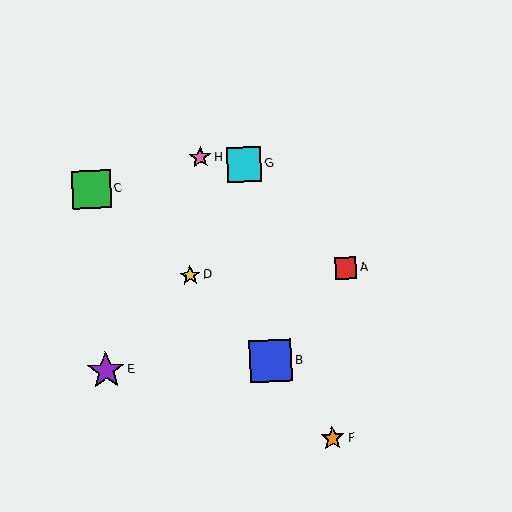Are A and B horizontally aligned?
No, A is at y≈268 and B is at y≈361.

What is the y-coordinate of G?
Object G is at y≈164.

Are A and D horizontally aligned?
Yes, both are at y≈268.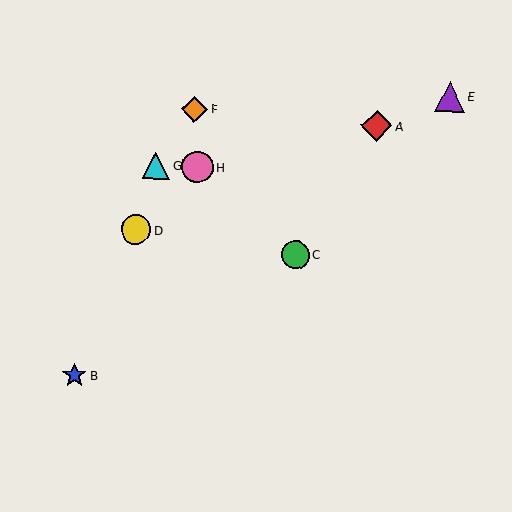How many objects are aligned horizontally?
2 objects (G, H) are aligned horizontally.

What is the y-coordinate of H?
Object H is at y≈167.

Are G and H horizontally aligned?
Yes, both are at y≈165.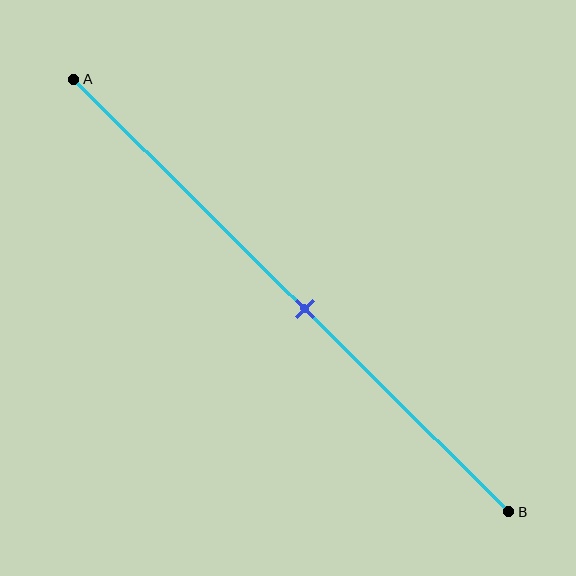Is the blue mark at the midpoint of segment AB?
No, the mark is at about 55% from A, not at the 50% midpoint.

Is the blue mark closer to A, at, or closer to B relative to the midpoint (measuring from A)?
The blue mark is closer to point B than the midpoint of segment AB.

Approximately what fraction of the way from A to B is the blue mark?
The blue mark is approximately 55% of the way from A to B.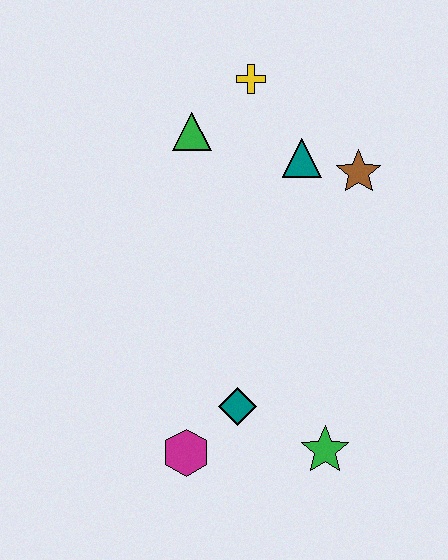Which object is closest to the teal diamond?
The magenta hexagon is closest to the teal diamond.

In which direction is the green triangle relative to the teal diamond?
The green triangle is above the teal diamond.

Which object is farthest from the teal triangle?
The magenta hexagon is farthest from the teal triangle.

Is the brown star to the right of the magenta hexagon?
Yes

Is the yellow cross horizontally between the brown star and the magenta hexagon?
Yes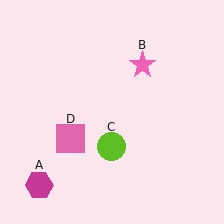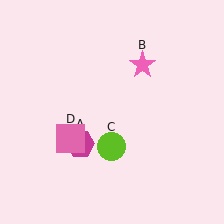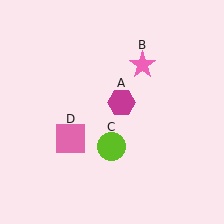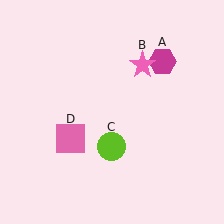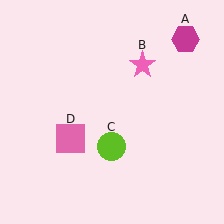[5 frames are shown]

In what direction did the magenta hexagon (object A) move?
The magenta hexagon (object A) moved up and to the right.